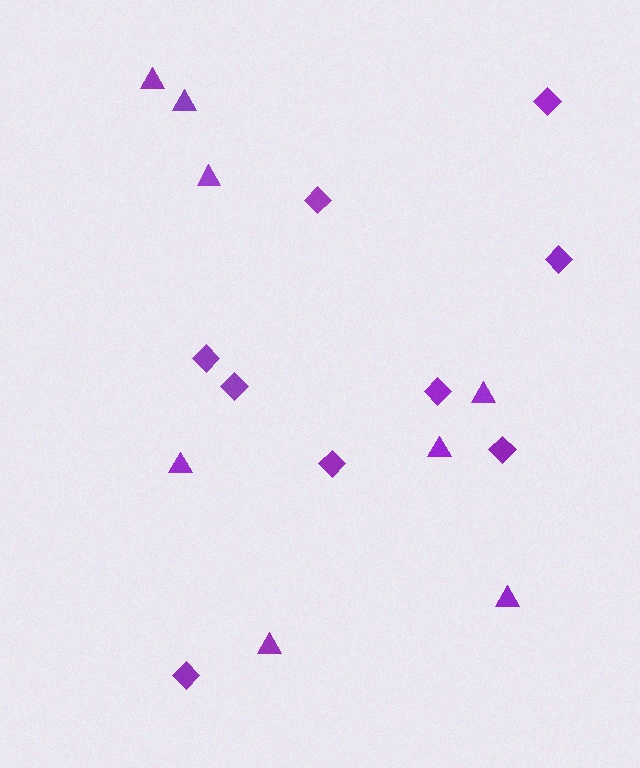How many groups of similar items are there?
There are 2 groups: one group of triangles (8) and one group of diamonds (9).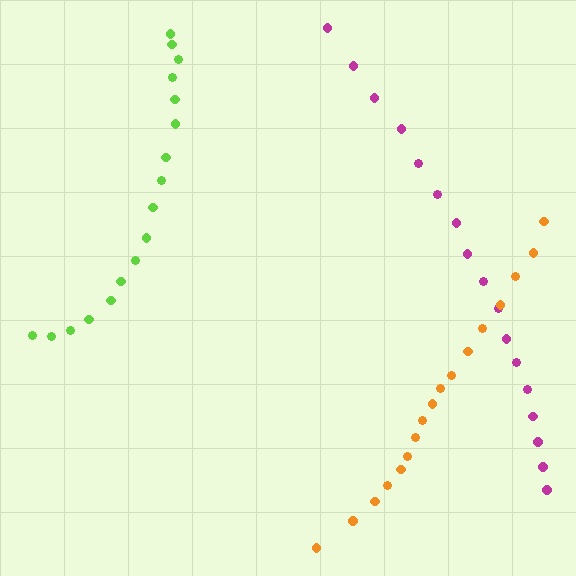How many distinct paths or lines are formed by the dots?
There are 3 distinct paths.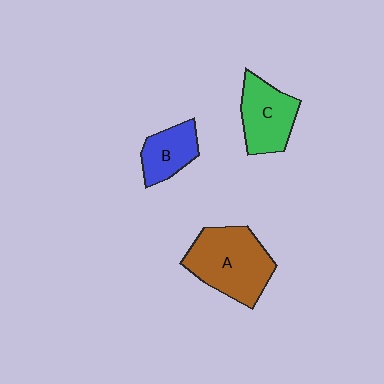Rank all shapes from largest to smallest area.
From largest to smallest: A (brown), C (green), B (blue).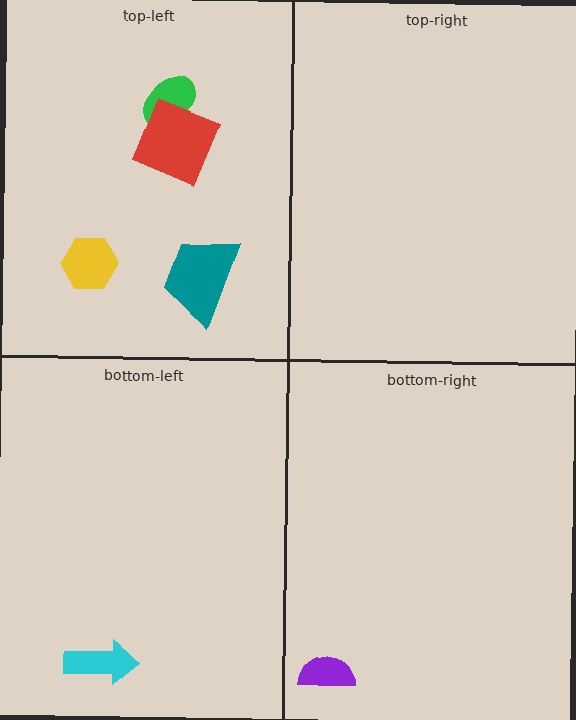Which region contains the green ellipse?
The top-left region.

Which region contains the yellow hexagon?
The top-left region.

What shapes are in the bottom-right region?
The purple semicircle.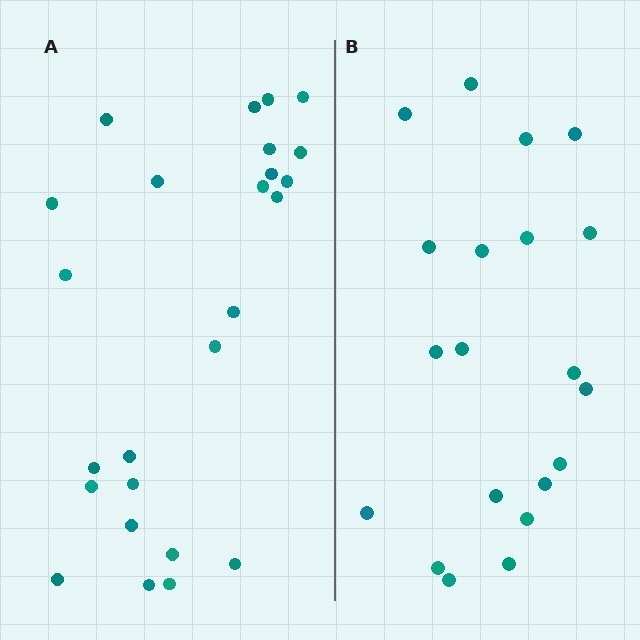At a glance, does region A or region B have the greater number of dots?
Region A (the left region) has more dots.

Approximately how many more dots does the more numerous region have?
Region A has about 5 more dots than region B.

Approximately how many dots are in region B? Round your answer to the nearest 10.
About 20 dots.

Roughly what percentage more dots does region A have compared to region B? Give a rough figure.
About 25% more.